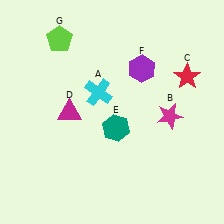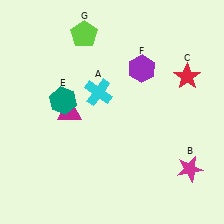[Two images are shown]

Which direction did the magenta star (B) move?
The magenta star (B) moved down.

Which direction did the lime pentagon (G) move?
The lime pentagon (G) moved right.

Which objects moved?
The objects that moved are: the magenta star (B), the teal hexagon (E), the lime pentagon (G).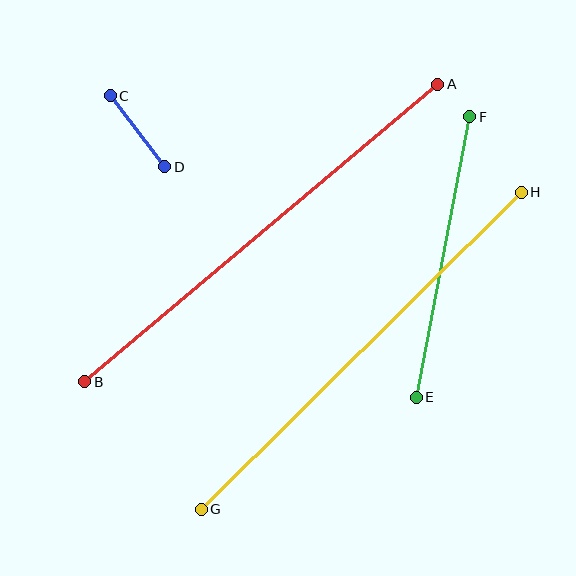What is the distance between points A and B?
The distance is approximately 462 pixels.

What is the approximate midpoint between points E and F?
The midpoint is at approximately (443, 257) pixels.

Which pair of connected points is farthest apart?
Points A and B are farthest apart.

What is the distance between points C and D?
The distance is approximately 89 pixels.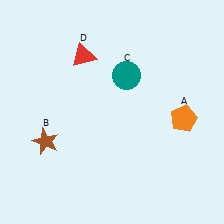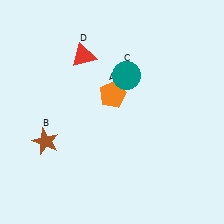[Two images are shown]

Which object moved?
The orange pentagon (A) moved left.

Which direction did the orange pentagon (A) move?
The orange pentagon (A) moved left.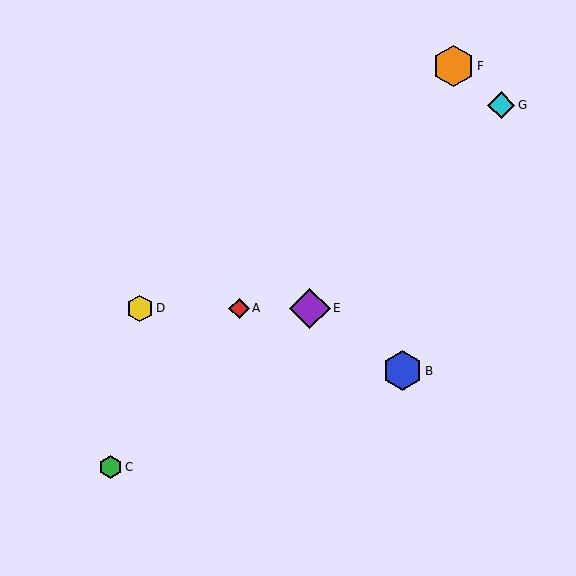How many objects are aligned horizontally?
3 objects (A, D, E) are aligned horizontally.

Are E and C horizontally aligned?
No, E is at y≈308 and C is at y≈467.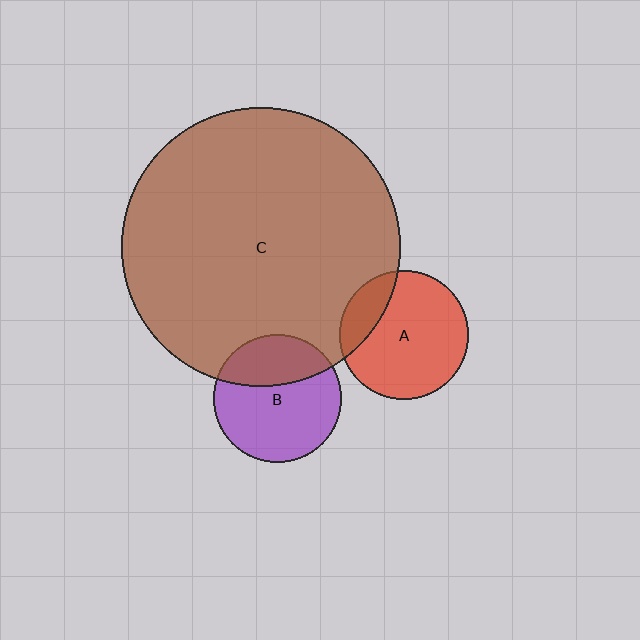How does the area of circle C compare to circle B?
Approximately 4.7 times.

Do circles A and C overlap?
Yes.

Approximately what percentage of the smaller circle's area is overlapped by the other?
Approximately 20%.